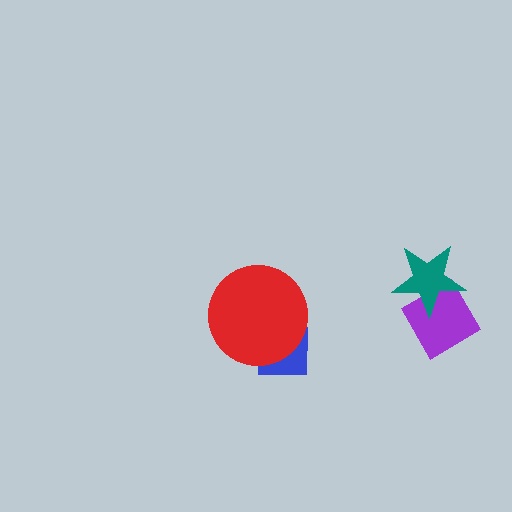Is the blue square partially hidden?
Yes, it is partially covered by another shape.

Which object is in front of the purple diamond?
The teal star is in front of the purple diamond.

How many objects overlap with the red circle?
1 object overlaps with the red circle.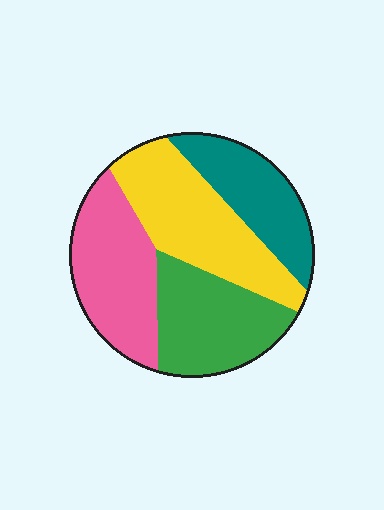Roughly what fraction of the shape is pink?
Pink covers roughly 25% of the shape.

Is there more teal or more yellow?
Yellow.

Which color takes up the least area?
Teal, at roughly 20%.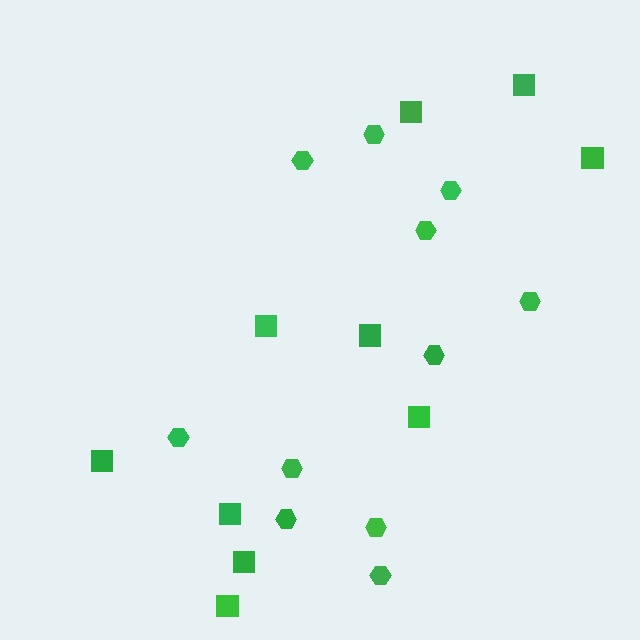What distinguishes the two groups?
There are 2 groups: one group of hexagons (11) and one group of squares (10).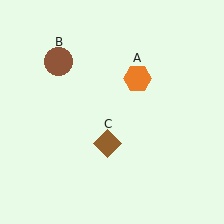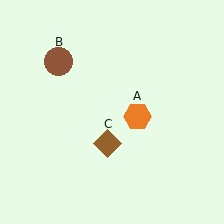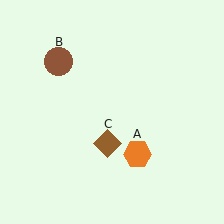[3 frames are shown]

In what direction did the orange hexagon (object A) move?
The orange hexagon (object A) moved down.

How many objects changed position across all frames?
1 object changed position: orange hexagon (object A).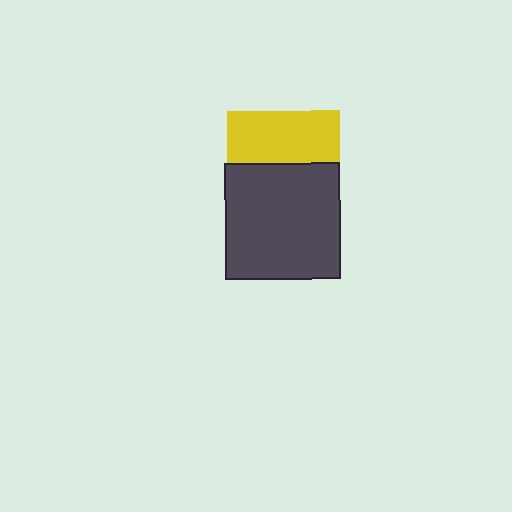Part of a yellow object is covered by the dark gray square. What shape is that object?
It is a square.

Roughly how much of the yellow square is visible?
About half of it is visible (roughly 46%).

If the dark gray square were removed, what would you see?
You would see the complete yellow square.